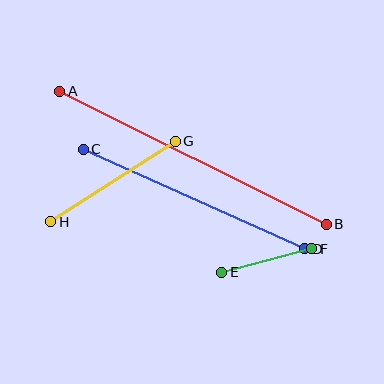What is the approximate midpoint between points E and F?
The midpoint is at approximately (267, 260) pixels.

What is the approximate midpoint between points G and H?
The midpoint is at approximately (113, 182) pixels.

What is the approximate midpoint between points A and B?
The midpoint is at approximately (193, 158) pixels.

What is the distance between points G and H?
The distance is approximately 148 pixels.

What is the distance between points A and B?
The distance is approximately 298 pixels.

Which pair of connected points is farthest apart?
Points A and B are farthest apart.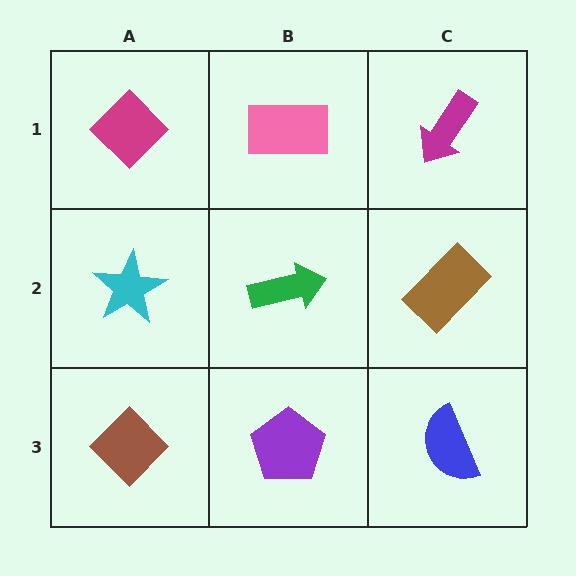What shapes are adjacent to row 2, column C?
A magenta arrow (row 1, column C), a blue semicircle (row 3, column C), a green arrow (row 2, column B).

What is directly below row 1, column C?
A brown rectangle.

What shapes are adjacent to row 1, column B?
A green arrow (row 2, column B), a magenta diamond (row 1, column A), a magenta arrow (row 1, column C).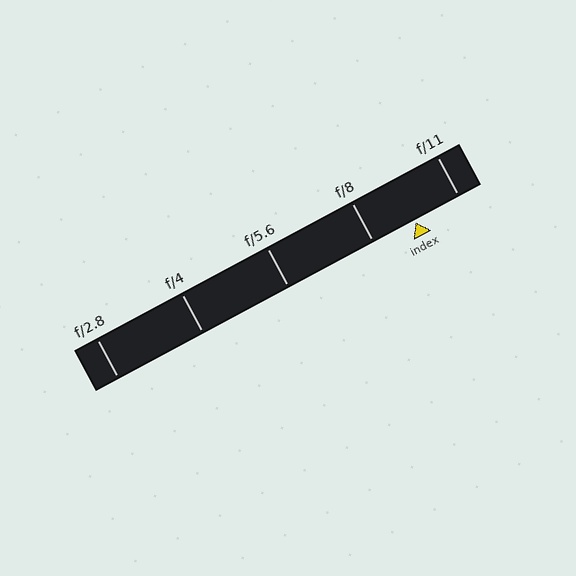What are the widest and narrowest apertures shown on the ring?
The widest aperture shown is f/2.8 and the narrowest is f/11.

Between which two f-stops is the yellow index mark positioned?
The index mark is between f/8 and f/11.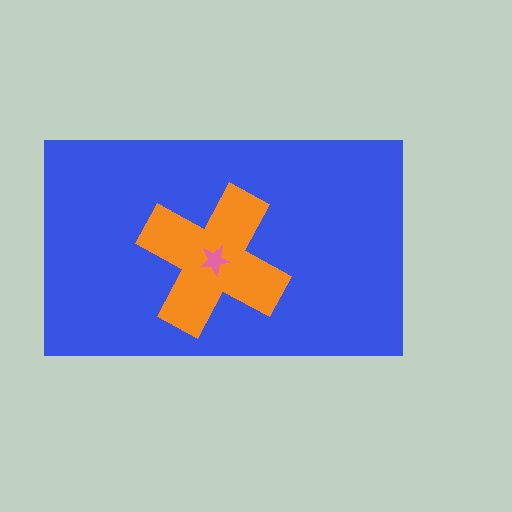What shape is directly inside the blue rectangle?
The orange cross.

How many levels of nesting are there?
3.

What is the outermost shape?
The blue rectangle.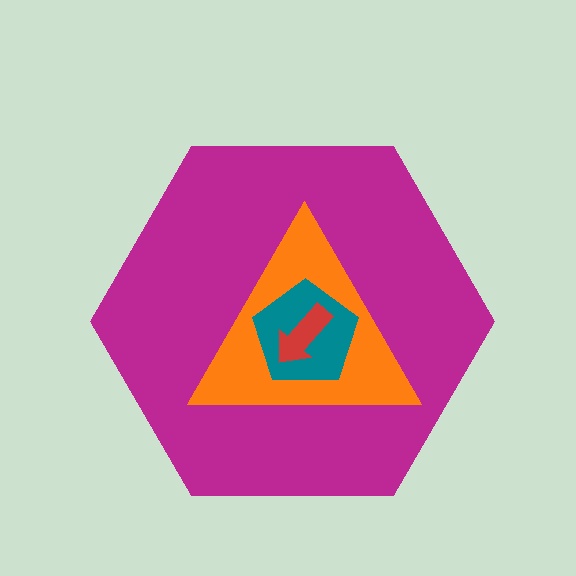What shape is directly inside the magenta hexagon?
The orange triangle.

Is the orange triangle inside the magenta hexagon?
Yes.